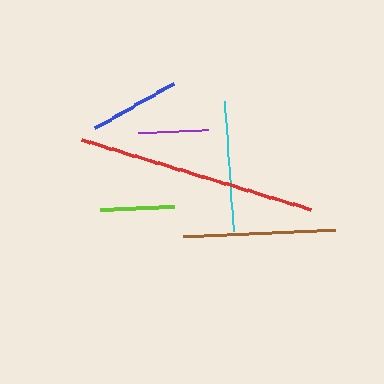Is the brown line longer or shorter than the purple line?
The brown line is longer than the purple line.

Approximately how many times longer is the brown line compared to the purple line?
The brown line is approximately 2.2 times the length of the purple line.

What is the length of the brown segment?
The brown segment is approximately 153 pixels long.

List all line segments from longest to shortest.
From longest to shortest: red, brown, cyan, blue, lime, purple.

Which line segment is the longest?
The red line is the longest at approximately 240 pixels.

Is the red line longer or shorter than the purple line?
The red line is longer than the purple line.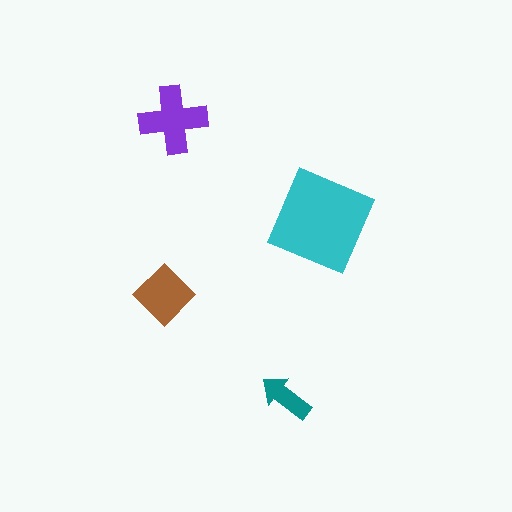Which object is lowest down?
The teal arrow is bottommost.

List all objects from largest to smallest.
The cyan square, the purple cross, the brown diamond, the teal arrow.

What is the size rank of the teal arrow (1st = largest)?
4th.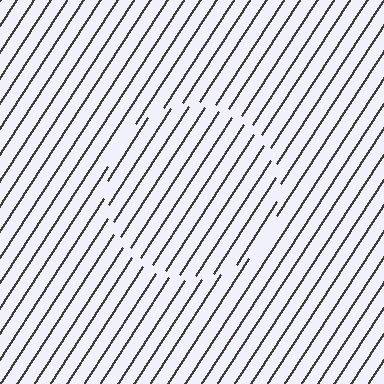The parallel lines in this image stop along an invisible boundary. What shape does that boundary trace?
An illusory circle. The interior of the shape contains the same grating, shifted by half a period — the contour is defined by the phase discontinuity where line-ends from the inner and outer gratings abut.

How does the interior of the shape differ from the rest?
The interior of the shape contains the same grating, shifted by half a period — the contour is defined by the phase discontinuity where line-ends from the inner and outer gratings abut.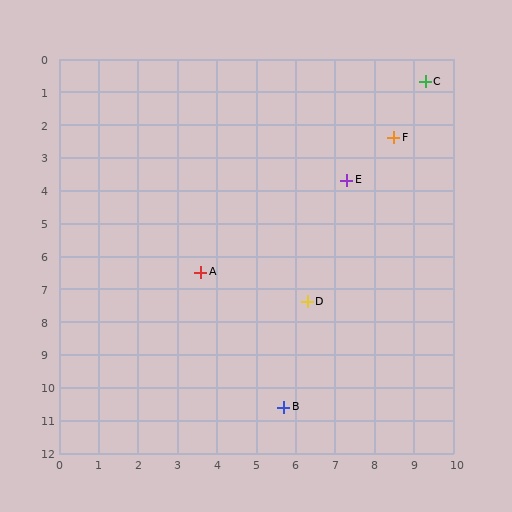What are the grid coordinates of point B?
Point B is at approximately (5.7, 10.6).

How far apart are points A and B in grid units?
Points A and B are about 4.6 grid units apart.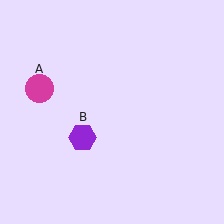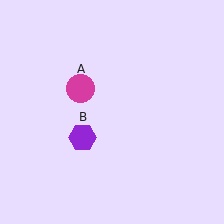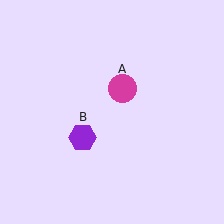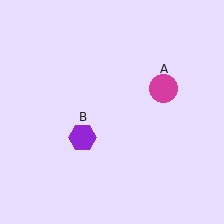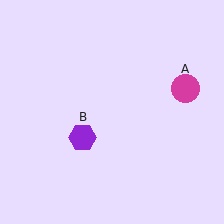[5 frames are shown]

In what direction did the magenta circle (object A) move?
The magenta circle (object A) moved right.